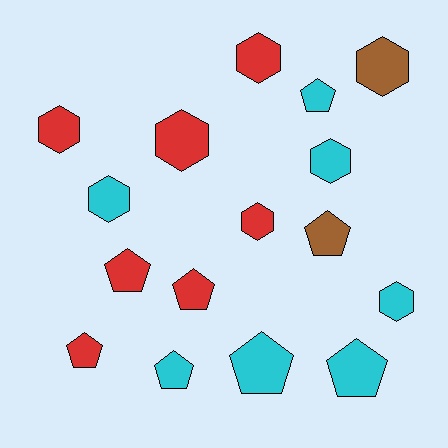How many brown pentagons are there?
There is 1 brown pentagon.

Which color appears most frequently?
Red, with 7 objects.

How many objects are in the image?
There are 16 objects.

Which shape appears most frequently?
Hexagon, with 8 objects.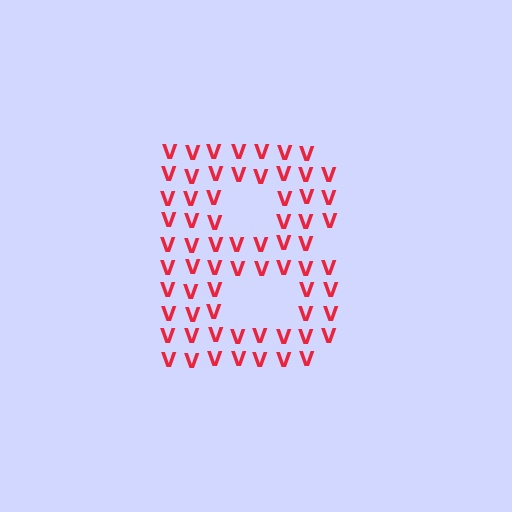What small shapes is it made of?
It is made of small letter V's.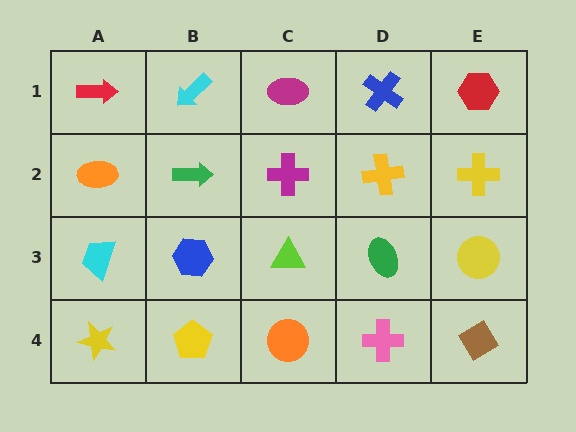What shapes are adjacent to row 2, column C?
A magenta ellipse (row 1, column C), a lime triangle (row 3, column C), a green arrow (row 2, column B), a yellow cross (row 2, column D).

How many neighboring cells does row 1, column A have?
2.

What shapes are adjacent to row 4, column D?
A green ellipse (row 3, column D), an orange circle (row 4, column C), a brown diamond (row 4, column E).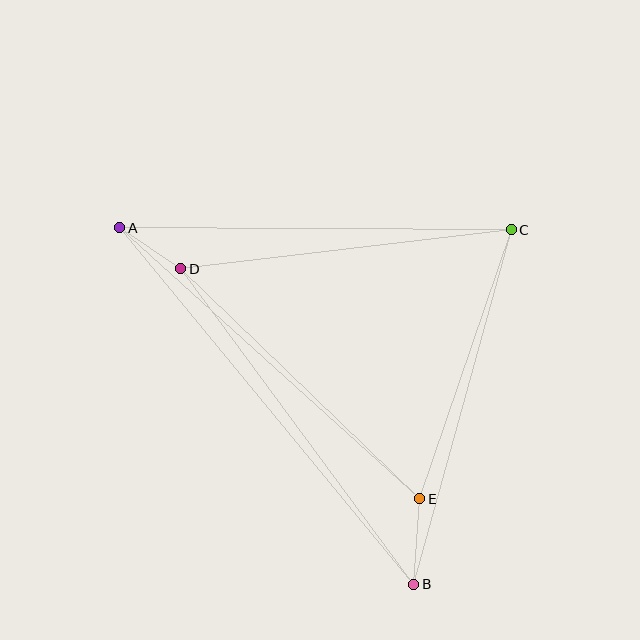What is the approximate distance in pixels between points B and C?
The distance between B and C is approximately 368 pixels.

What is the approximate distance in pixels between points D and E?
The distance between D and E is approximately 332 pixels.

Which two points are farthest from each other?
Points A and B are farthest from each other.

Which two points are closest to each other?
Points A and D are closest to each other.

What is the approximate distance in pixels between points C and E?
The distance between C and E is approximately 284 pixels.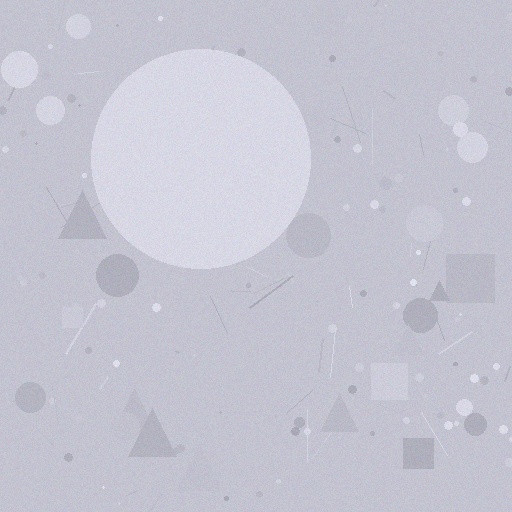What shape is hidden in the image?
A circle is hidden in the image.